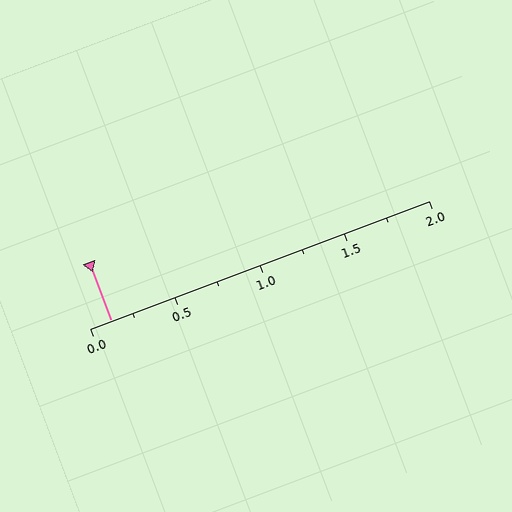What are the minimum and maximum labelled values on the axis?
The axis runs from 0.0 to 2.0.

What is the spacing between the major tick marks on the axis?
The major ticks are spaced 0.5 apart.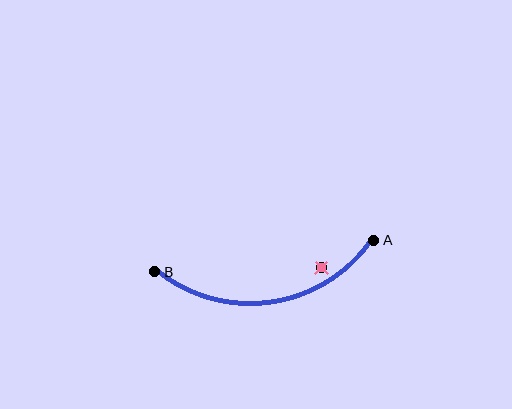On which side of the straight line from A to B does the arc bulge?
The arc bulges below the straight line connecting A and B.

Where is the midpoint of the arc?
The arc midpoint is the point on the curve farthest from the straight line joining A and B. It sits below that line.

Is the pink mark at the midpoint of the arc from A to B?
No — the pink mark does not lie on the arc at all. It sits slightly inside the curve.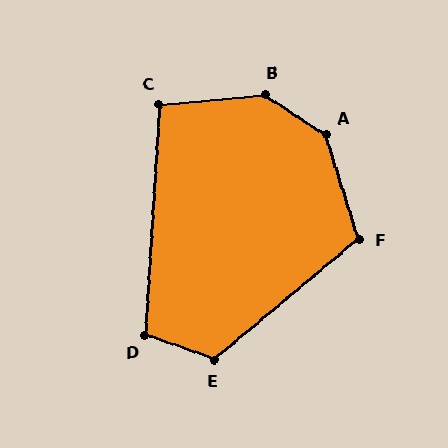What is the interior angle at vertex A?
Approximately 141 degrees (obtuse).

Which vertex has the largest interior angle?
B, at approximately 141 degrees.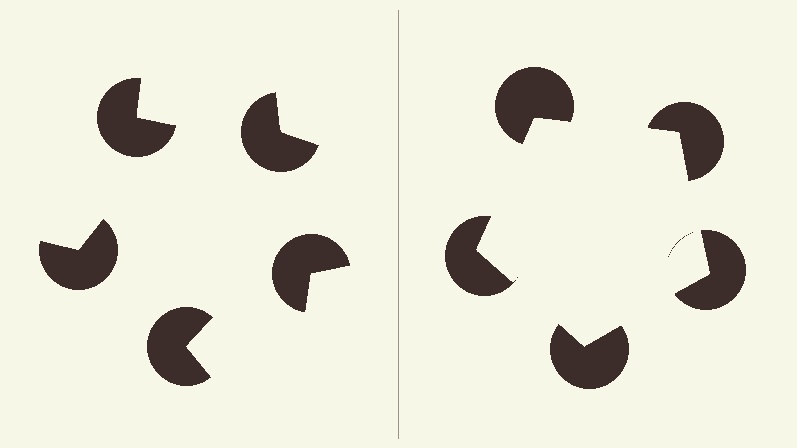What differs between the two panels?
The pac-man discs are positioned identically on both sides; only the wedge orientations differ. On the right they align to a pentagon; on the left they are misaligned.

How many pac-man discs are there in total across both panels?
10 — 5 on each side.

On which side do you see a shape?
An illusory pentagon appears on the right side. On the left side the wedge cuts are rotated, so no coherent shape forms.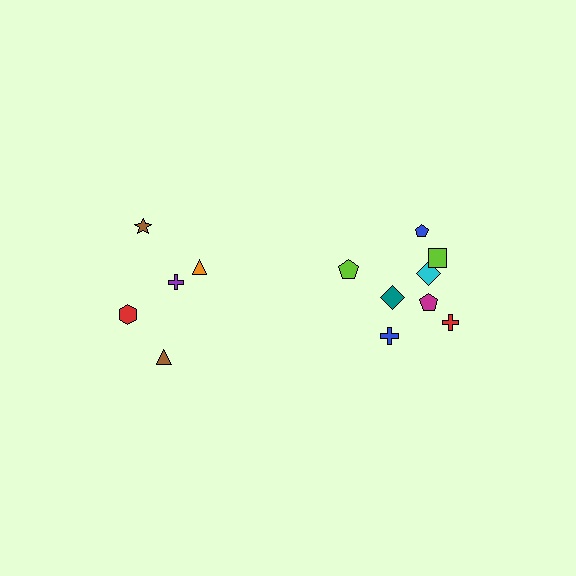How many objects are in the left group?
There are 5 objects.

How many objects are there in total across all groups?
There are 13 objects.